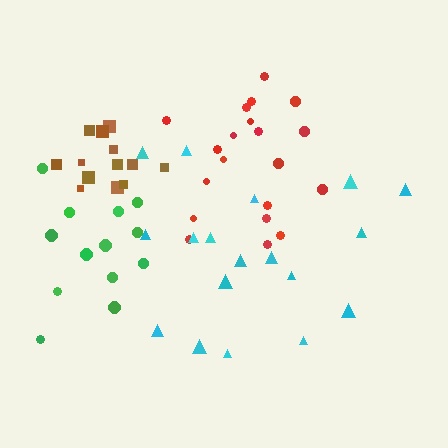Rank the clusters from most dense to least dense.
brown, green, red, cyan.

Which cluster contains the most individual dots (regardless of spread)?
Red (20).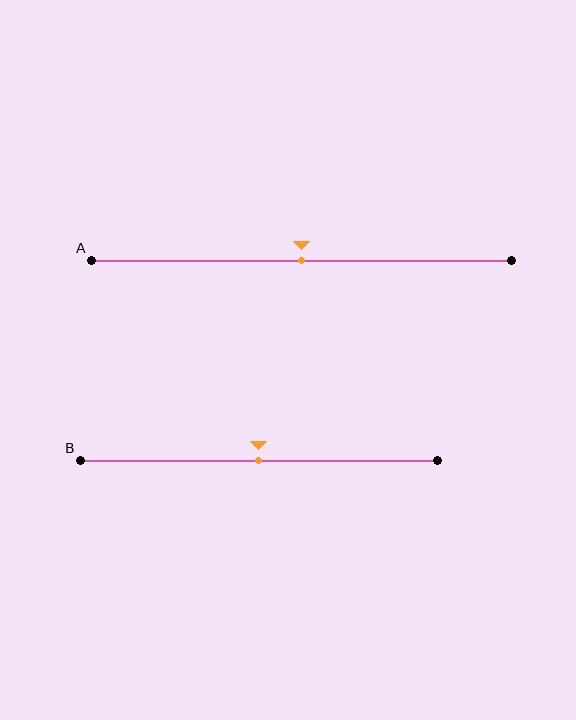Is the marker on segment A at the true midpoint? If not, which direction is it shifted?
Yes, the marker on segment A is at the true midpoint.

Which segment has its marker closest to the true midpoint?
Segment A has its marker closest to the true midpoint.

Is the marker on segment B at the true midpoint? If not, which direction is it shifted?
Yes, the marker on segment B is at the true midpoint.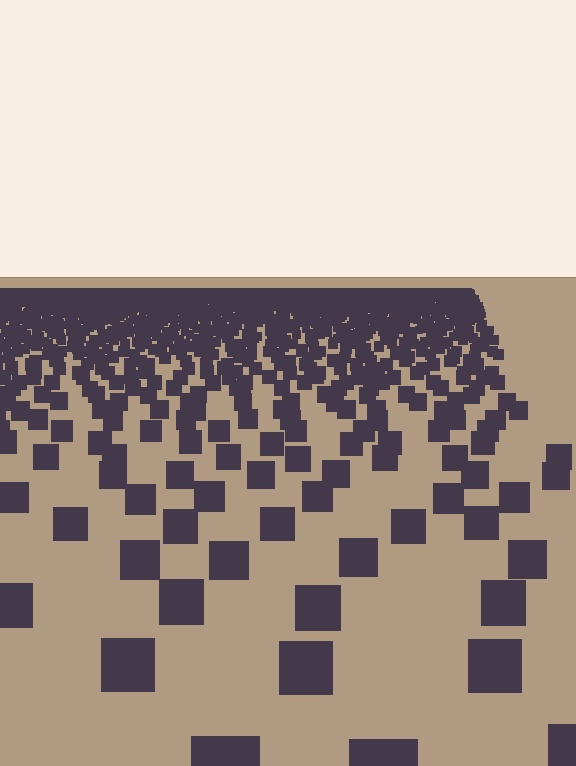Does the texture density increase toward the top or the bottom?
Density increases toward the top.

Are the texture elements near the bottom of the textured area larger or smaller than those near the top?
Larger. Near the bottom, elements are closer to the viewer and appear at a bigger on-screen size.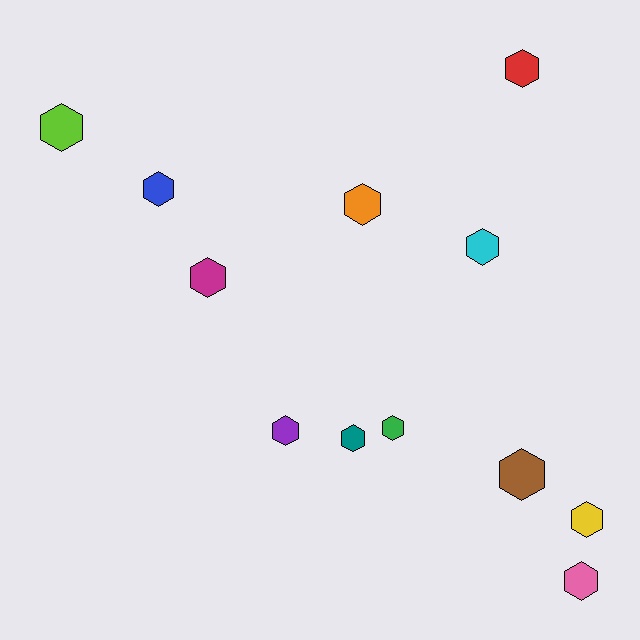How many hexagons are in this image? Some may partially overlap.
There are 12 hexagons.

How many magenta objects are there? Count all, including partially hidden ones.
There is 1 magenta object.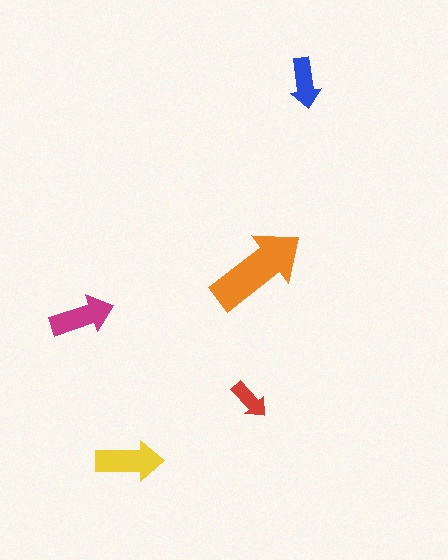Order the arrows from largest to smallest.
the orange one, the yellow one, the magenta one, the blue one, the red one.